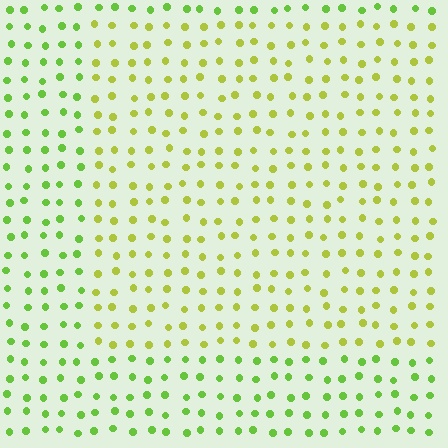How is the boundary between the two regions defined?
The boundary is defined purely by a slight shift in hue (about 31 degrees). Spacing, size, and orientation are identical on both sides.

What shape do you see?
I see a rectangle.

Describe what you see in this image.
The image is filled with small lime elements in a uniform arrangement. A rectangle-shaped region is visible where the elements are tinted to a slightly different hue, forming a subtle color boundary.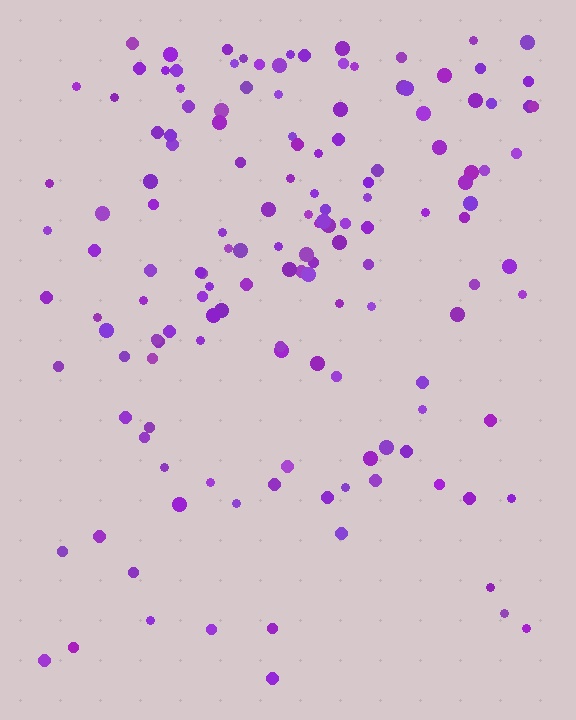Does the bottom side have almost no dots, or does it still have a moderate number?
Still a moderate number, just noticeably fewer than the top.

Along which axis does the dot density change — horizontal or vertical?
Vertical.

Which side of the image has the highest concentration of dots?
The top.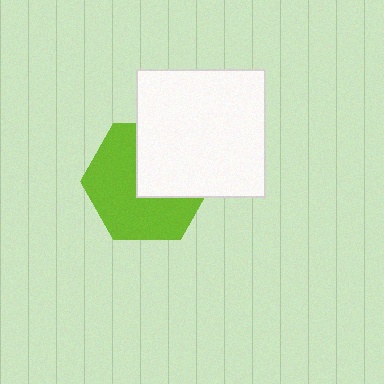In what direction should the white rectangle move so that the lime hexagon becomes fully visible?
The white rectangle should move toward the upper-right. That is the shortest direction to clear the overlap and leave the lime hexagon fully visible.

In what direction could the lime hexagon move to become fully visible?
The lime hexagon could move toward the lower-left. That would shift it out from behind the white rectangle entirely.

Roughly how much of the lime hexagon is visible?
About half of it is visible (roughly 59%).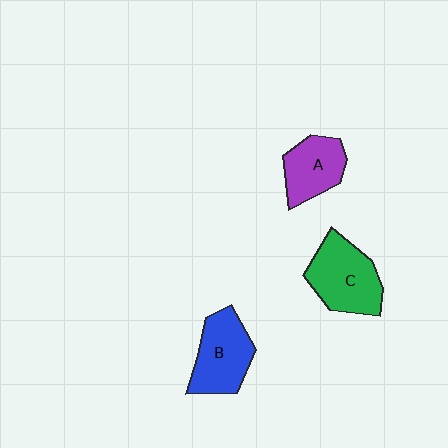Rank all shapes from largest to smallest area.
From largest to smallest: C (green), B (blue), A (purple).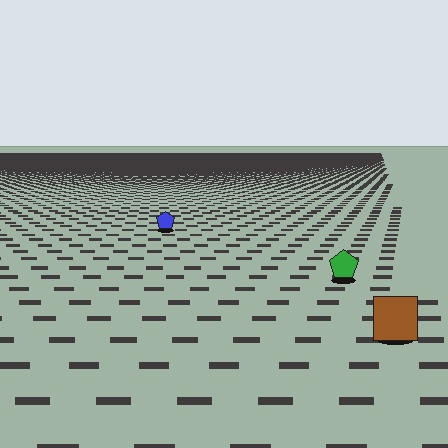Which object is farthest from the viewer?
The blue pentagon is farthest from the viewer. It appears smaller and the ground texture around it is denser.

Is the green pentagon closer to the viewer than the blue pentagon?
Yes. The green pentagon is closer — you can tell from the texture gradient: the ground texture is coarser near it.